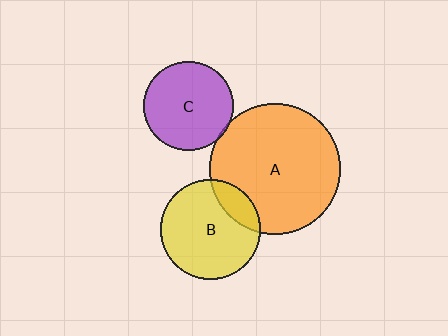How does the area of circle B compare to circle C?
Approximately 1.3 times.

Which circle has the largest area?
Circle A (orange).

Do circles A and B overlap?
Yes.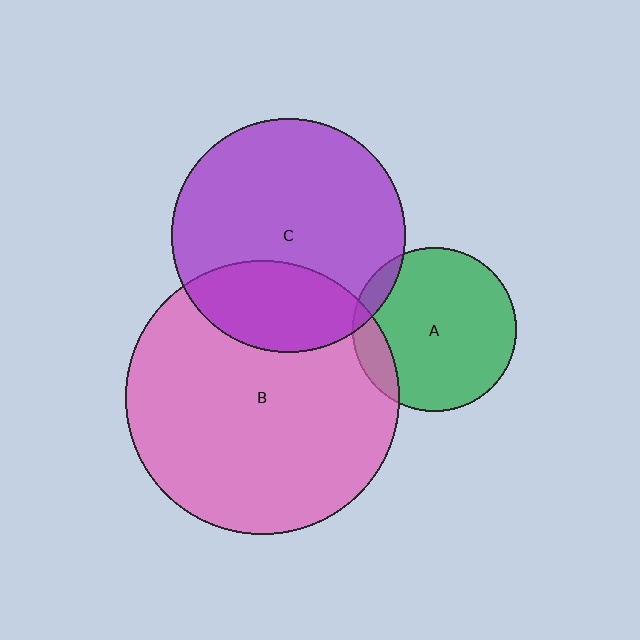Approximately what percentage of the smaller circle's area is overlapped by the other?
Approximately 10%.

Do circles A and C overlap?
Yes.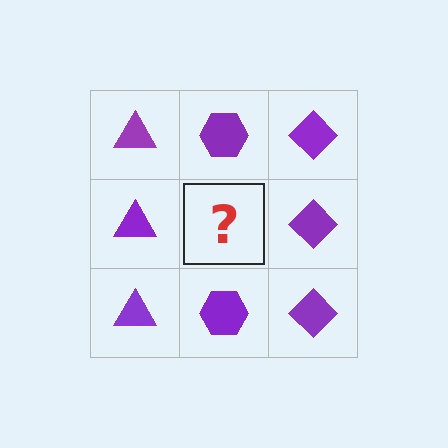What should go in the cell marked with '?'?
The missing cell should contain a purple hexagon.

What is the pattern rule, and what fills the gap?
The rule is that each column has a consistent shape. The gap should be filled with a purple hexagon.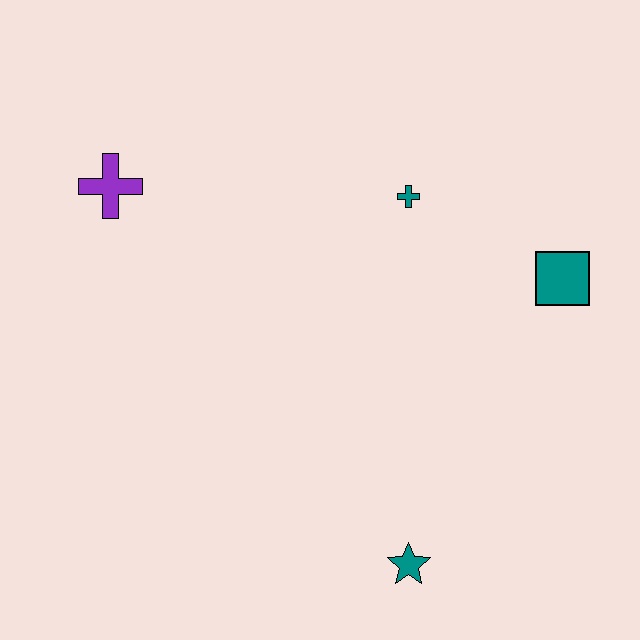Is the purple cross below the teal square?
No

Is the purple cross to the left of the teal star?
Yes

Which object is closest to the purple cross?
The teal cross is closest to the purple cross.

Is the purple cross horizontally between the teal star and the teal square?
No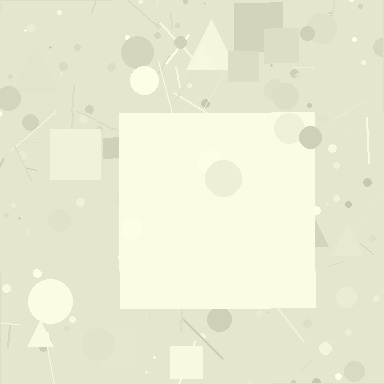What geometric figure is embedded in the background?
A square is embedded in the background.